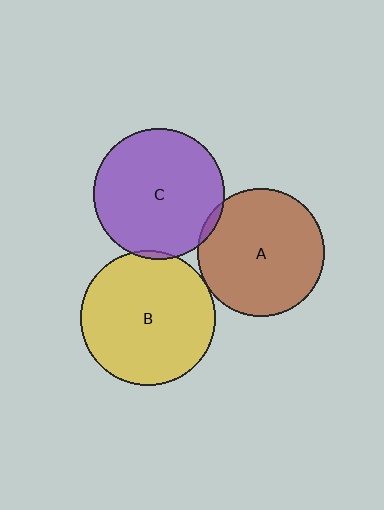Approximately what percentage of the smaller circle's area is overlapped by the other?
Approximately 5%.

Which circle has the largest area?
Circle B (yellow).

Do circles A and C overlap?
Yes.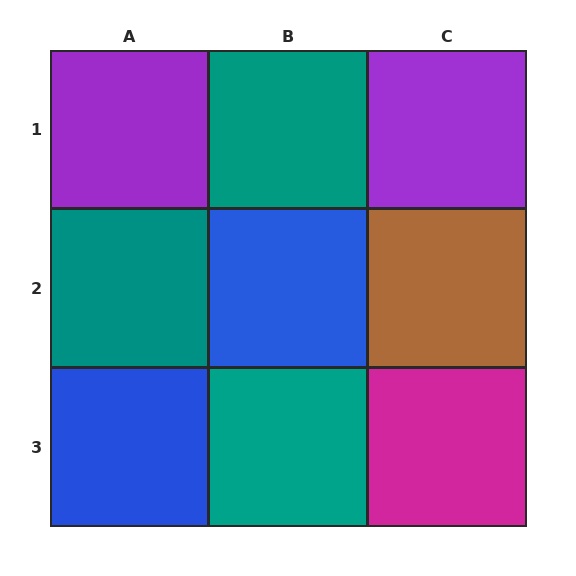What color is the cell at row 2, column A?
Teal.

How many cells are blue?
2 cells are blue.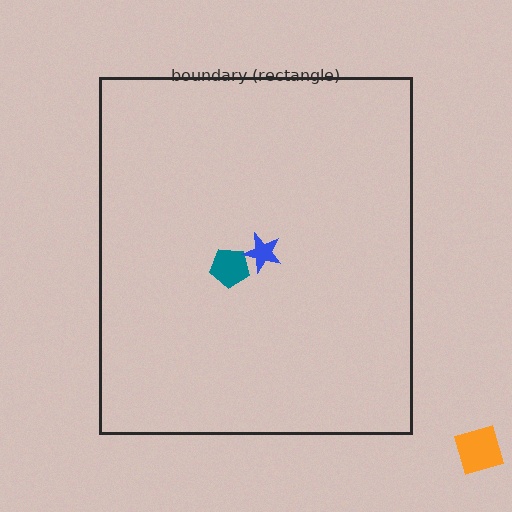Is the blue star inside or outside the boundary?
Inside.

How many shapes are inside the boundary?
2 inside, 1 outside.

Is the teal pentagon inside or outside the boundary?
Inside.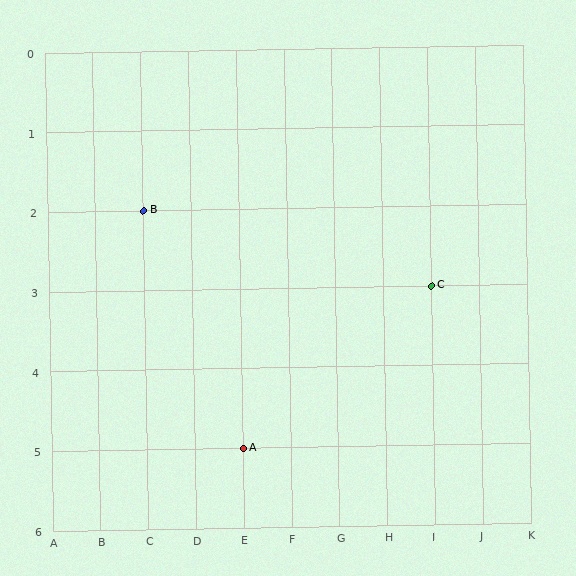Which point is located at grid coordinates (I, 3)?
Point C is at (I, 3).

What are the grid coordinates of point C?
Point C is at grid coordinates (I, 3).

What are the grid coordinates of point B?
Point B is at grid coordinates (C, 2).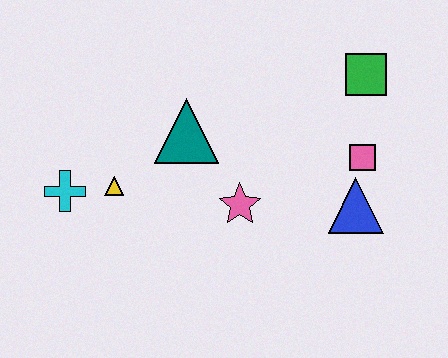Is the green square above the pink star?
Yes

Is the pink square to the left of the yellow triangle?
No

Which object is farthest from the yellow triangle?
The green square is farthest from the yellow triangle.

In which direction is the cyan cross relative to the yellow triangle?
The cyan cross is to the left of the yellow triangle.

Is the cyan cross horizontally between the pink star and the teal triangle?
No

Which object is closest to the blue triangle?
The pink square is closest to the blue triangle.